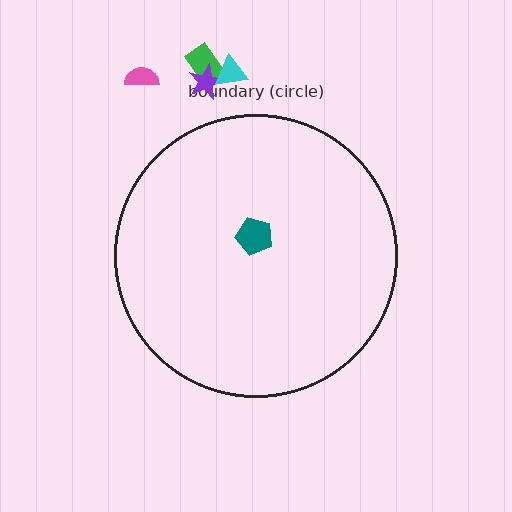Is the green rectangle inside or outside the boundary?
Outside.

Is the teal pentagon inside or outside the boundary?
Inside.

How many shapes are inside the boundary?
1 inside, 4 outside.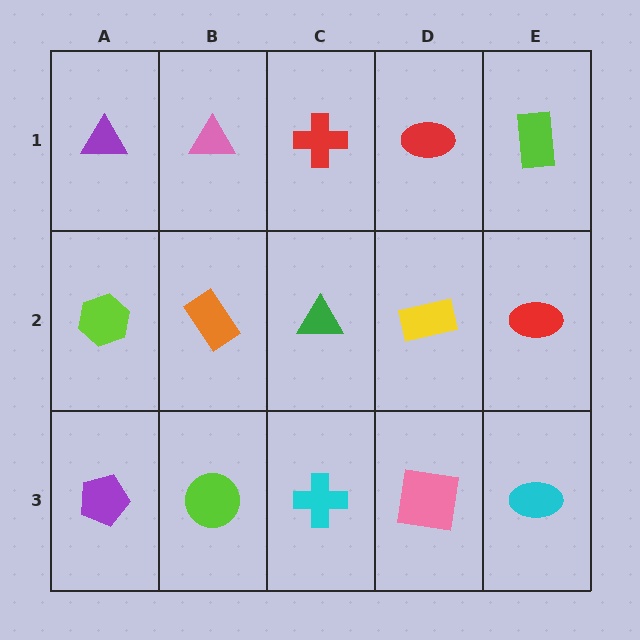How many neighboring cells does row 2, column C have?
4.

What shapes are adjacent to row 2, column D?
A red ellipse (row 1, column D), a pink square (row 3, column D), a green triangle (row 2, column C), a red ellipse (row 2, column E).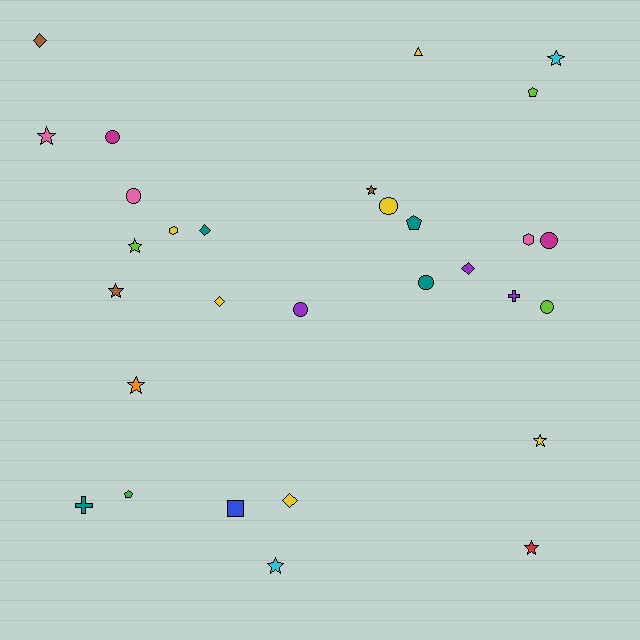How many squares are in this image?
There is 1 square.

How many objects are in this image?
There are 30 objects.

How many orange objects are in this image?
There is 1 orange object.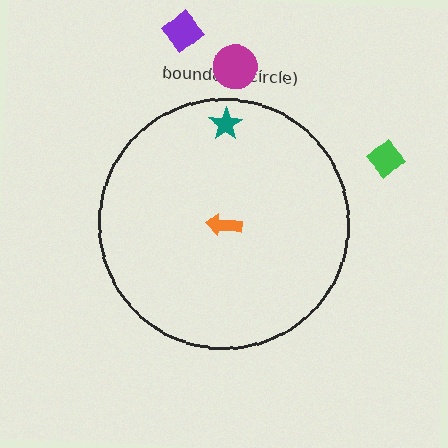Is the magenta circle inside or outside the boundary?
Outside.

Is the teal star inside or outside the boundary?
Inside.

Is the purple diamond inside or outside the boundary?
Outside.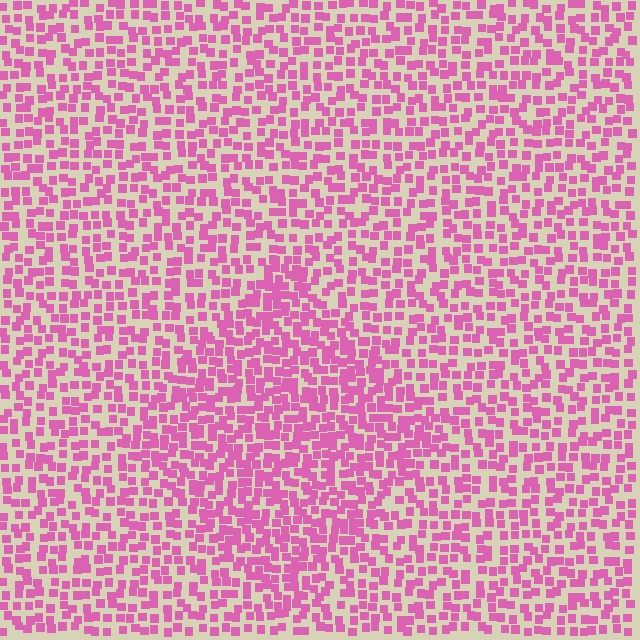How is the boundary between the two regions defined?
The boundary is defined by a change in element density (approximately 1.5x ratio). All elements are the same color, size, and shape.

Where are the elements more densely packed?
The elements are more densely packed inside the diamond boundary.